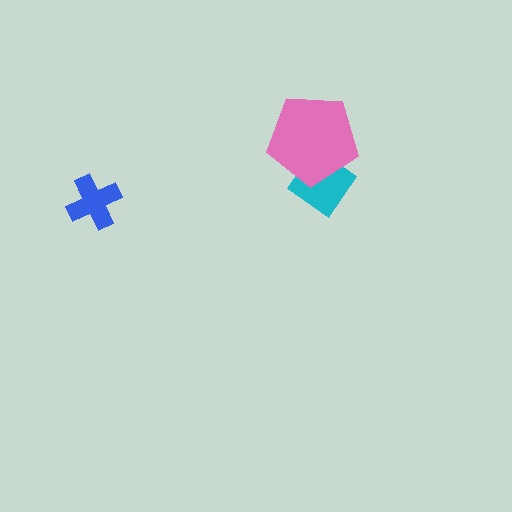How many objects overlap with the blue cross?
0 objects overlap with the blue cross.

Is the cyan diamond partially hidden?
Yes, it is partially covered by another shape.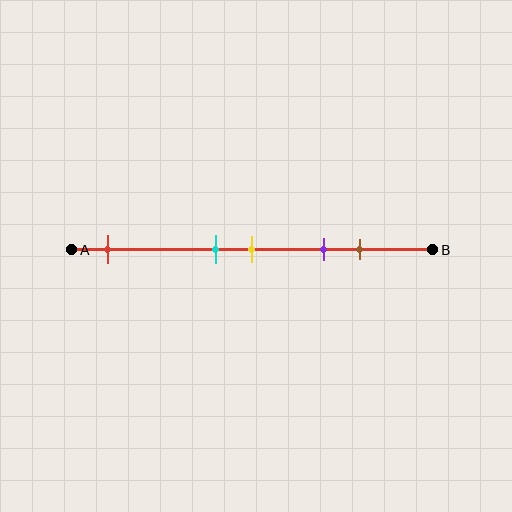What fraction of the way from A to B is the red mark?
The red mark is approximately 10% (0.1) of the way from A to B.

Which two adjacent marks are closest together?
The cyan and yellow marks are the closest adjacent pair.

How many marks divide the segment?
There are 5 marks dividing the segment.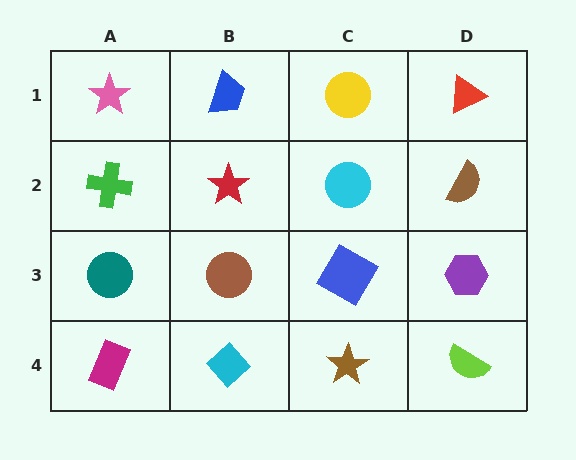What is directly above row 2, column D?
A red triangle.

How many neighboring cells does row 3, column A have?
3.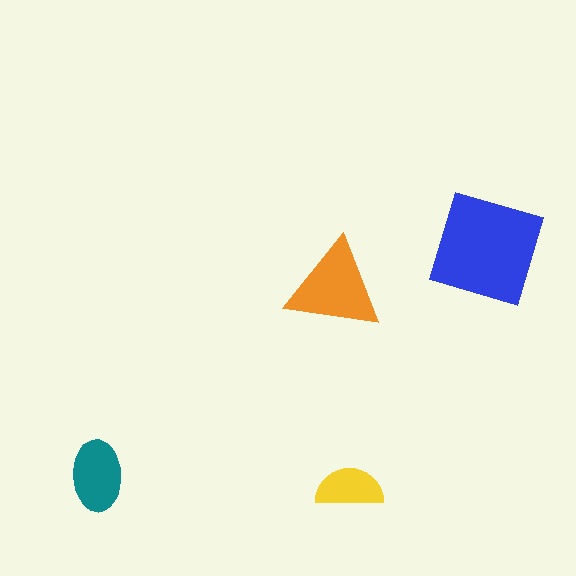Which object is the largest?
The blue square.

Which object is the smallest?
The yellow semicircle.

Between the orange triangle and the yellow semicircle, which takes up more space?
The orange triangle.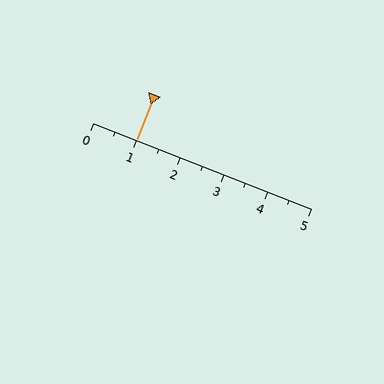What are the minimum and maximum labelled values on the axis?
The axis runs from 0 to 5.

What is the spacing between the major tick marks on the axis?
The major ticks are spaced 1 apart.